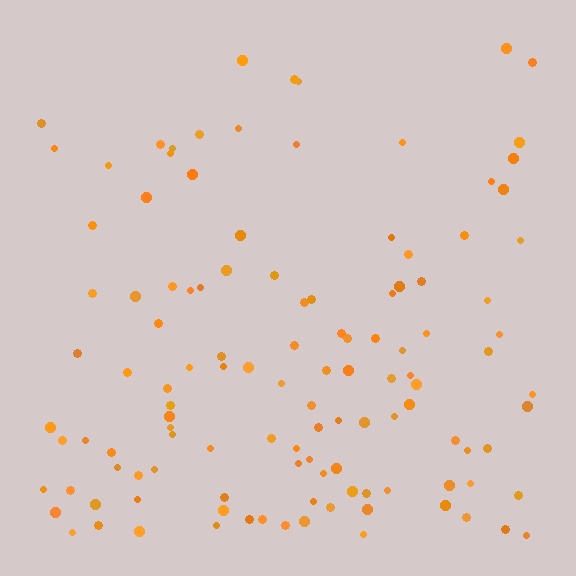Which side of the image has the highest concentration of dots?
The bottom.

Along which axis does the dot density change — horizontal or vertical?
Vertical.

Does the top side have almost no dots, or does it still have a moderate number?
Still a moderate number, just noticeably fewer than the bottom.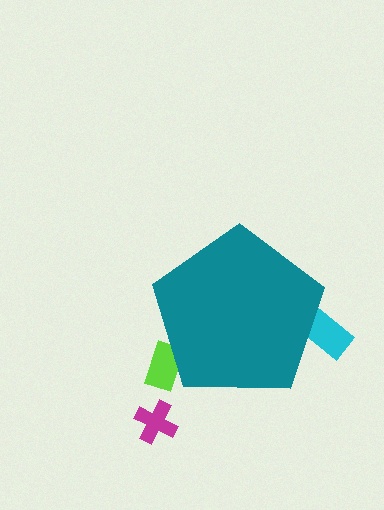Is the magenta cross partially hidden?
No, the magenta cross is fully visible.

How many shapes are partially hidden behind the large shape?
2 shapes are partially hidden.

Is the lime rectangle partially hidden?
Yes, the lime rectangle is partially hidden behind the teal pentagon.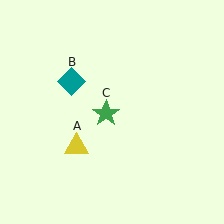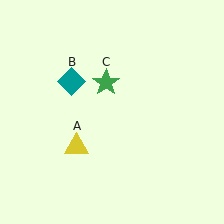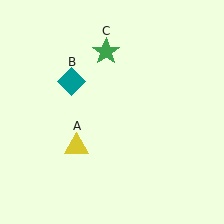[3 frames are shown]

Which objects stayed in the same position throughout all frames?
Yellow triangle (object A) and teal diamond (object B) remained stationary.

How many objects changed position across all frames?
1 object changed position: green star (object C).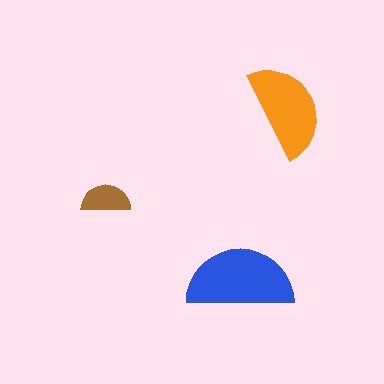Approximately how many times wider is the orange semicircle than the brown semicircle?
About 2 times wider.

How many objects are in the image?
There are 3 objects in the image.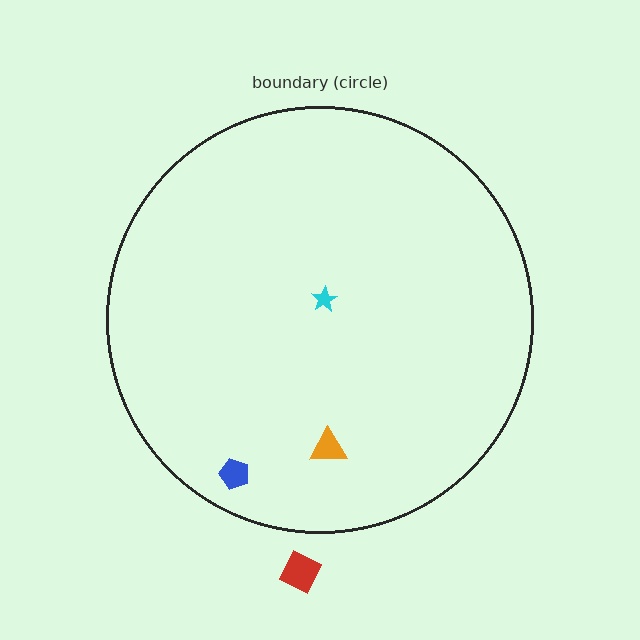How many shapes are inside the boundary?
3 inside, 1 outside.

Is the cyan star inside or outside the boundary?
Inside.